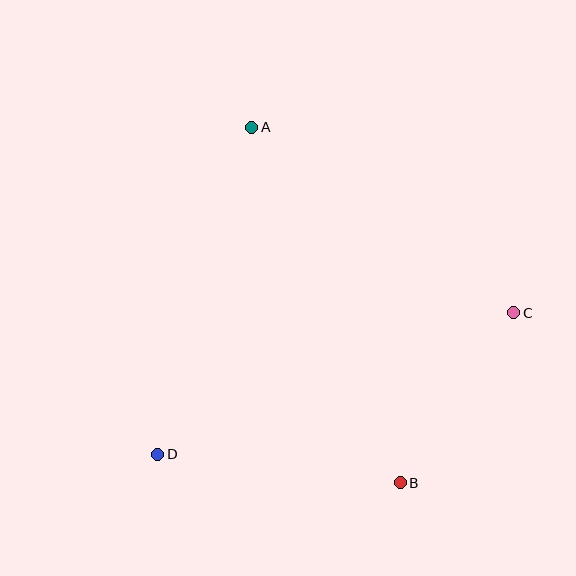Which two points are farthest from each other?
Points A and B are farthest from each other.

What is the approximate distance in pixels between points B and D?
The distance between B and D is approximately 244 pixels.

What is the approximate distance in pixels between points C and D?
The distance between C and D is approximately 383 pixels.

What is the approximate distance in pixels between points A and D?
The distance between A and D is approximately 341 pixels.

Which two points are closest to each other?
Points B and C are closest to each other.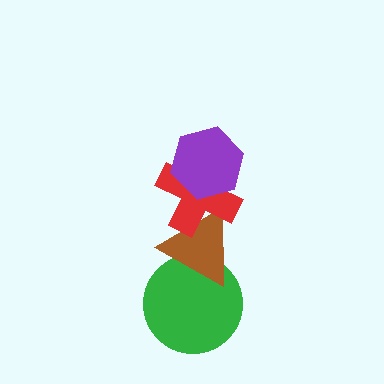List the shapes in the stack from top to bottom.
From top to bottom: the purple hexagon, the red cross, the brown triangle, the green circle.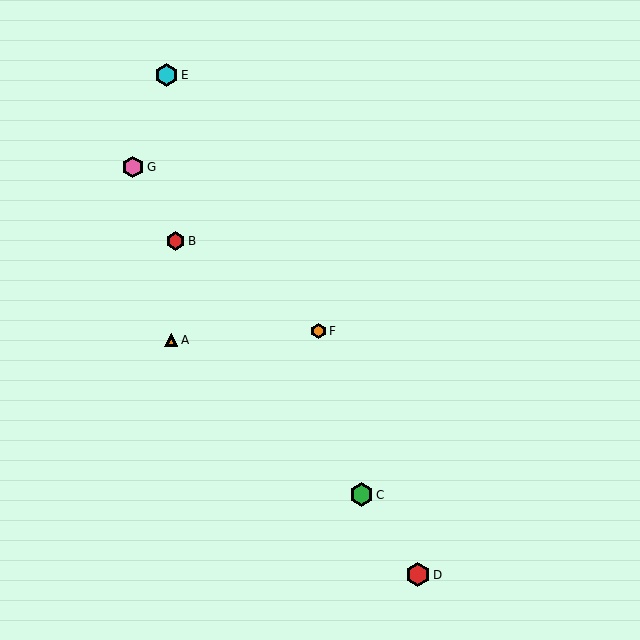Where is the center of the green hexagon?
The center of the green hexagon is at (362, 495).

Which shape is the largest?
The red hexagon (labeled D) is the largest.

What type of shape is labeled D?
Shape D is a red hexagon.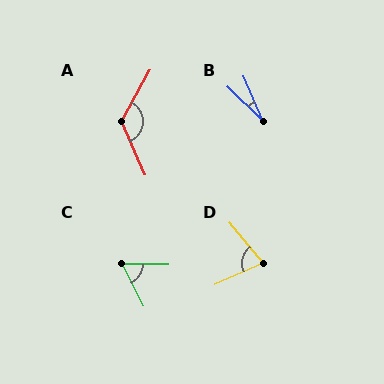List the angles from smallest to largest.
B (23°), C (62°), D (75°), A (128°).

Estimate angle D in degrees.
Approximately 75 degrees.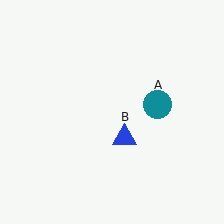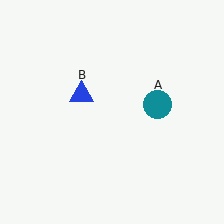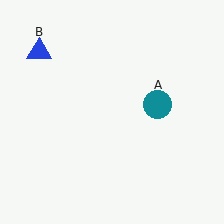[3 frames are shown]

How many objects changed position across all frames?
1 object changed position: blue triangle (object B).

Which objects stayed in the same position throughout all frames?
Teal circle (object A) remained stationary.